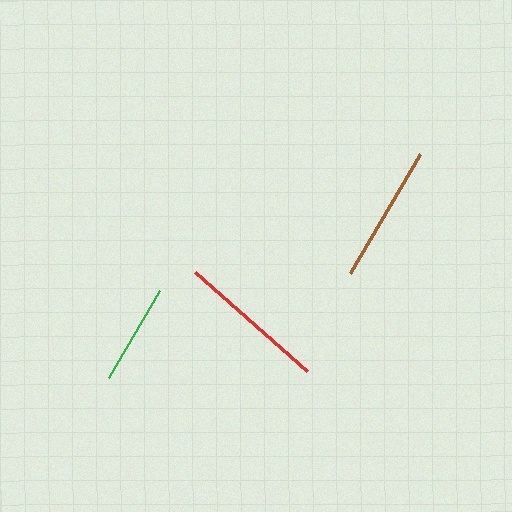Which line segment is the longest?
The red line is the longest at approximately 149 pixels.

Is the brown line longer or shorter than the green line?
The brown line is longer than the green line.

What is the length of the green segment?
The green segment is approximately 101 pixels long.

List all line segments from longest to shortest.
From longest to shortest: red, brown, green.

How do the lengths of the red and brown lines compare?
The red and brown lines are approximately the same length.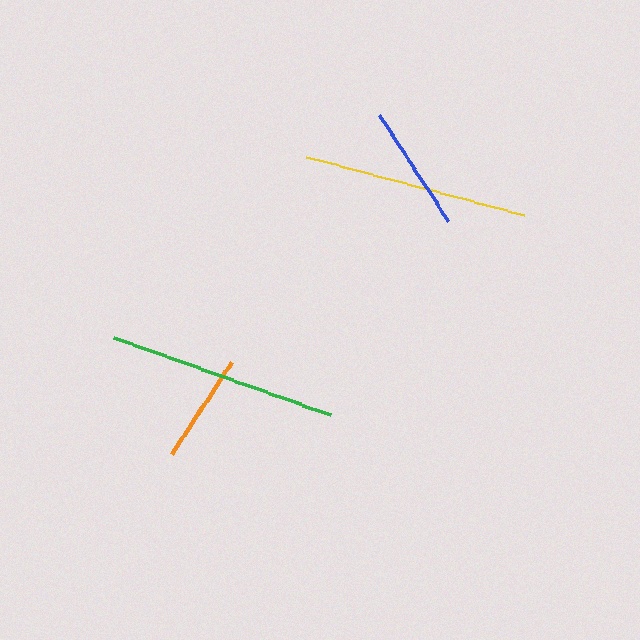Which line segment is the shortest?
The orange line is the shortest at approximately 108 pixels.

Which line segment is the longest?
The green line is the longest at approximately 231 pixels.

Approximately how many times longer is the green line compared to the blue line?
The green line is approximately 1.8 times the length of the blue line.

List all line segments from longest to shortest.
From longest to shortest: green, yellow, blue, orange.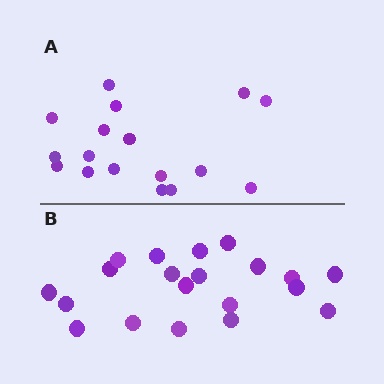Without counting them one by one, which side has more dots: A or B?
Region B (the bottom region) has more dots.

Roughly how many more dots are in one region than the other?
Region B has just a few more — roughly 2 or 3 more dots than region A.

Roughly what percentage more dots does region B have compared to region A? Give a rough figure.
About 20% more.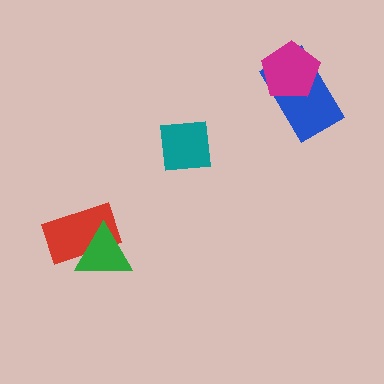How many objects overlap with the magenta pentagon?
1 object overlaps with the magenta pentagon.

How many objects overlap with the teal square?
0 objects overlap with the teal square.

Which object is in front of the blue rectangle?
The magenta pentagon is in front of the blue rectangle.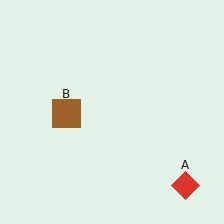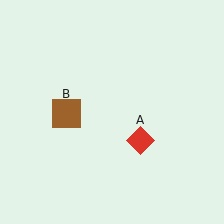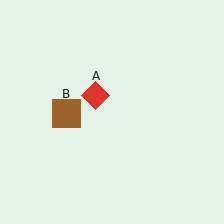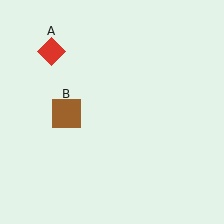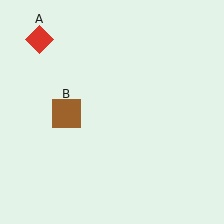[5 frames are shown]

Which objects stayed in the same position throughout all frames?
Brown square (object B) remained stationary.